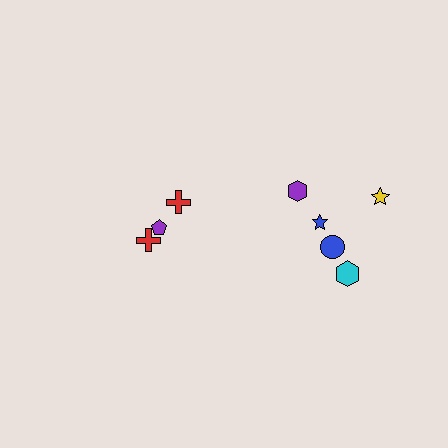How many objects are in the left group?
There are 3 objects.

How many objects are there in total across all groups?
There are 8 objects.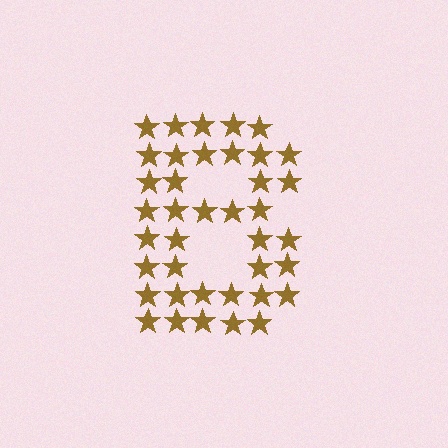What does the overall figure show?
The overall figure shows the letter B.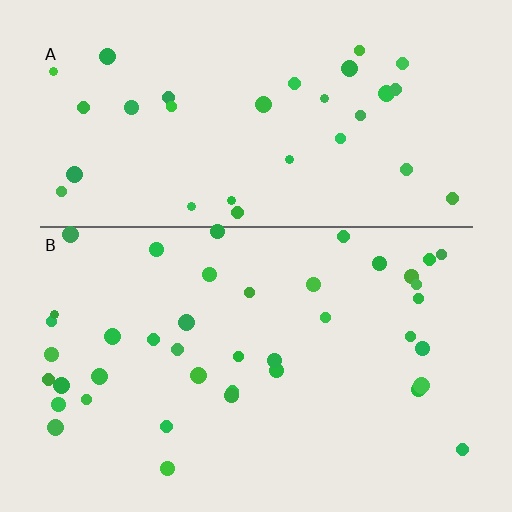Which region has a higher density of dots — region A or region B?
B (the bottom).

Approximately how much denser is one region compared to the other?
Approximately 1.3× — region B over region A.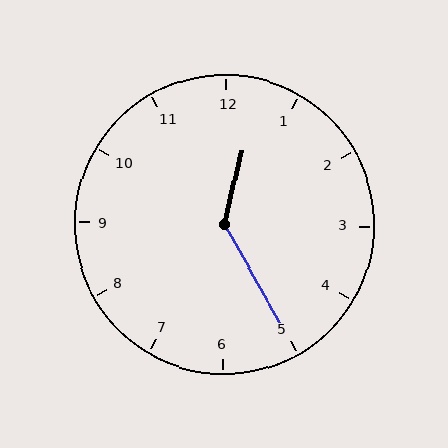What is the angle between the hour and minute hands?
Approximately 138 degrees.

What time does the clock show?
12:25.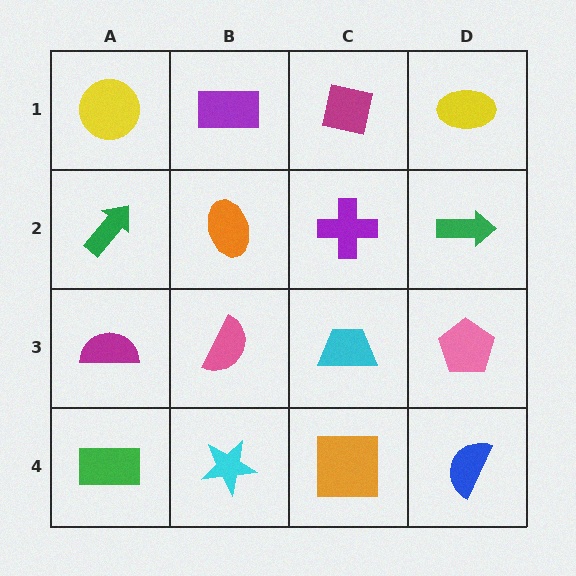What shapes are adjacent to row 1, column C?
A purple cross (row 2, column C), a purple rectangle (row 1, column B), a yellow ellipse (row 1, column D).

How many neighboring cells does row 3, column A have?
3.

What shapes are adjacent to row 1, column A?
A green arrow (row 2, column A), a purple rectangle (row 1, column B).